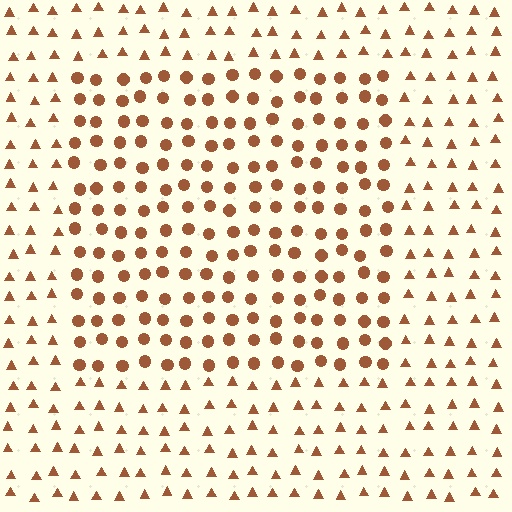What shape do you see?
I see a rectangle.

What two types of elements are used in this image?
The image uses circles inside the rectangle region and triangles outside it.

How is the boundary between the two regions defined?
The boundary is defined by a change in element shape: circles inside vs. triangles outside. All elements share the same color and spacing.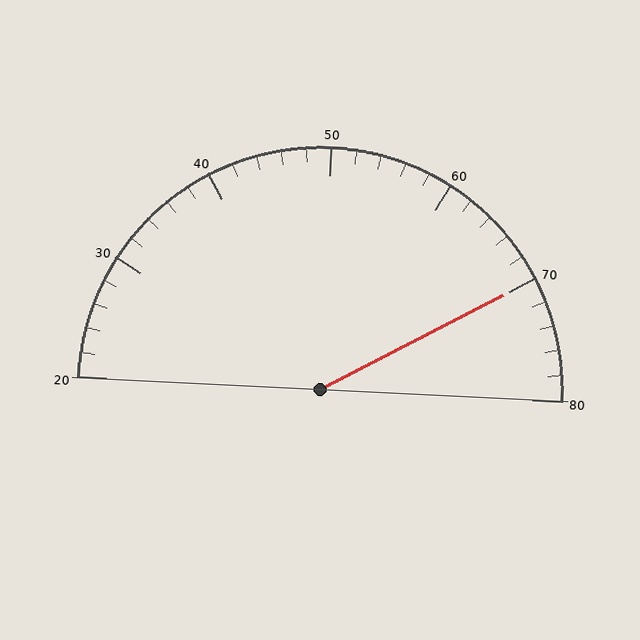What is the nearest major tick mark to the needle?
The nearest major tick mark is 70.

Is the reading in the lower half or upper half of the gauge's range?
The reading is in the upper half of the range (20 to 80).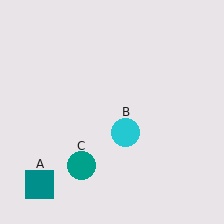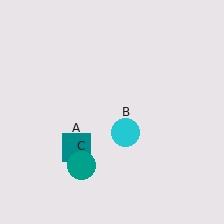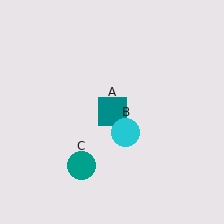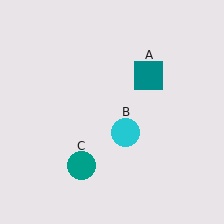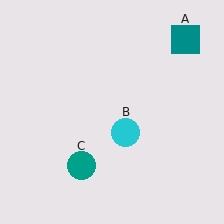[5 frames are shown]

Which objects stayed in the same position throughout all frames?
Cyan circle (object B) and teal circle (object C) remained stationary.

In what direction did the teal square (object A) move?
The teal square (object A) moved up and to the right.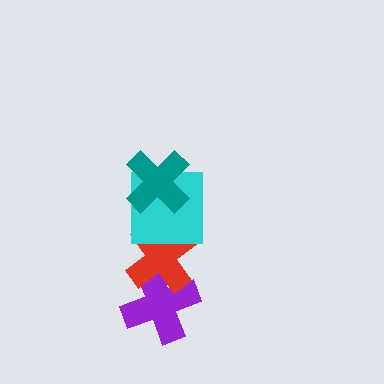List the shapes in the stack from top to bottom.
From top to bottom: the teal cross, the cyan square, the red cross, the purple cross.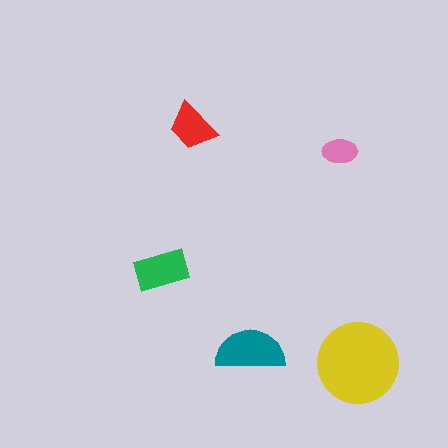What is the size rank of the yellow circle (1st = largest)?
1st.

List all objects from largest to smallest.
The yellow circle, the teal semicircle, the green rectangle, the red trapezoid, the pink ellipse.